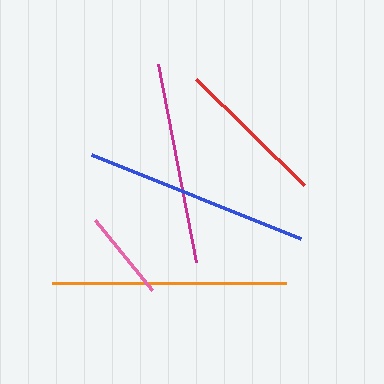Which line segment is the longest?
The orange line is the longest at approximately 235 pixels.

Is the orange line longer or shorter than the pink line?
The orange line is longer than the pink line.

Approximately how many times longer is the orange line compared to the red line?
The orange line is approximately 1.5 times the length of the red line.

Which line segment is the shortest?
The pink line is the shortest at approximately 90 pixels.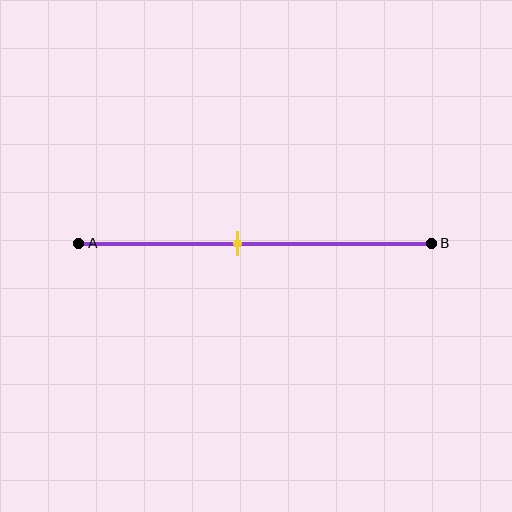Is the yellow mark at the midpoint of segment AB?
No, the mark is at about 45% from A, not at the 50% midpoint.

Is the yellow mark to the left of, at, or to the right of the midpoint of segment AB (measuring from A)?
The yellow mark is to the left of the midpoint of segment AB.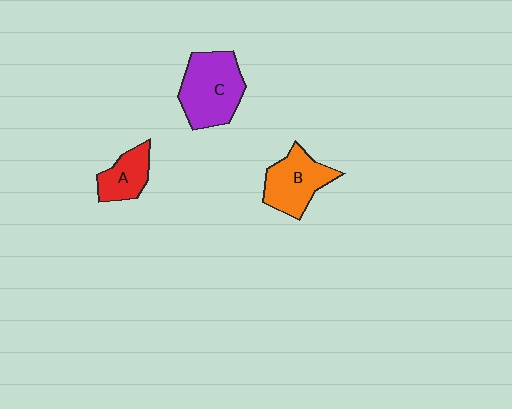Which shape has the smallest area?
Shape A (red).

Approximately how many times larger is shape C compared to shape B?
Approximately 1.2 times.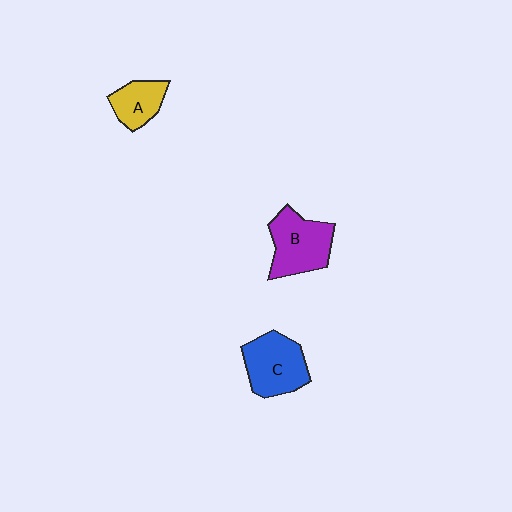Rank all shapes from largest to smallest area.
From largest to smallest: B (purple), C (blue), A (yellow).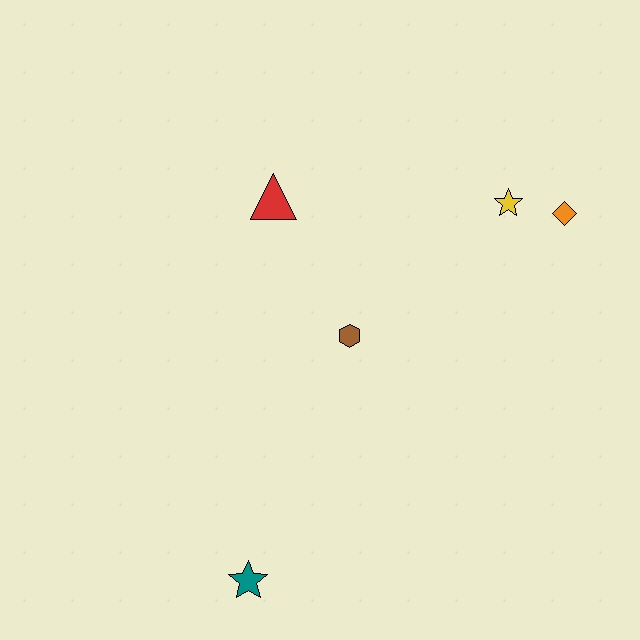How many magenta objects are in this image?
There are no magenta objects.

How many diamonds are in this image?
There is 1 diamond.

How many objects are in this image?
There are 5 objects.